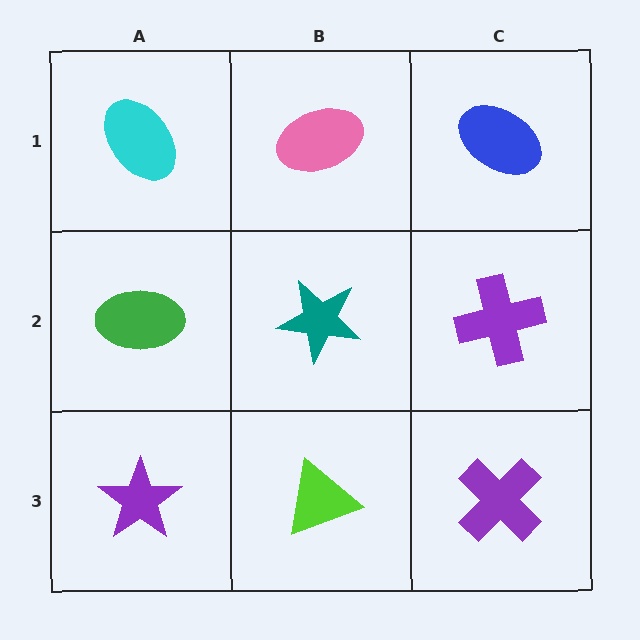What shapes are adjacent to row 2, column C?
A blue ellipse (row 1, column C), a purple cross (row 3, column C), a teal star (row 2, column B).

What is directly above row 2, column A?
A cyan ellipse.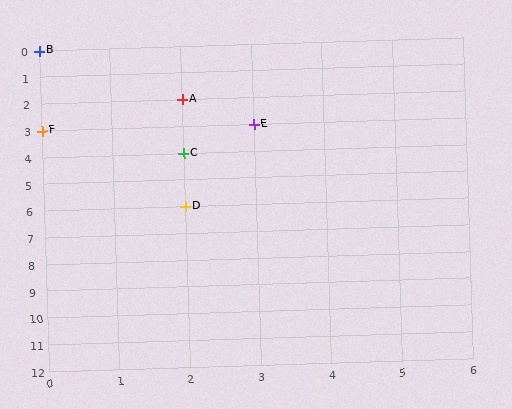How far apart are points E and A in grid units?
Points E and A are 1 column and 1 row apart (about 1.4 grid units diagonally).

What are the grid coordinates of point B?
Point B is at grid coordinates (0, 0).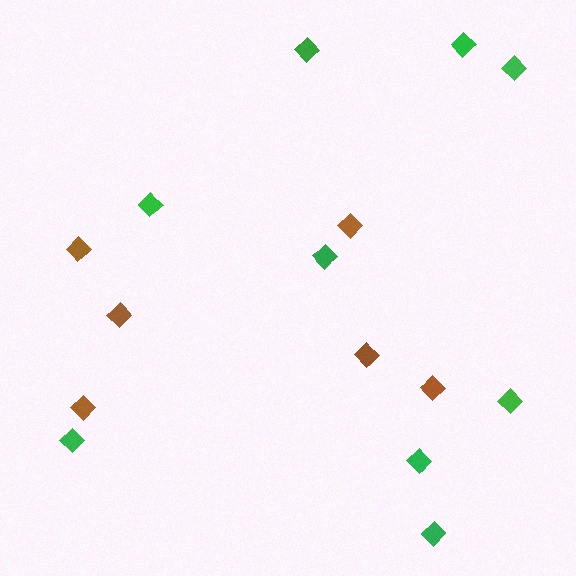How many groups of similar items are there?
There are 2 groups: one group of brown diamonds (6) and one group of green diamonds (9).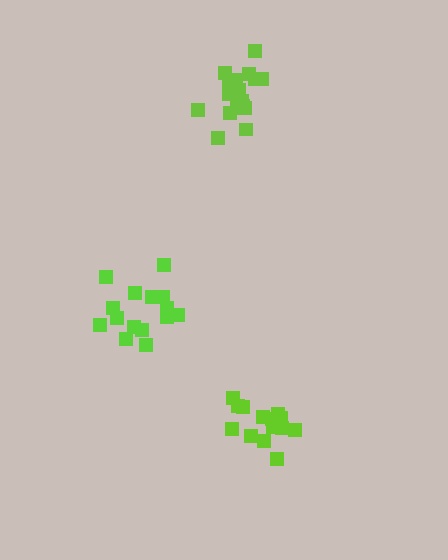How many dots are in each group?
Group 1: 14 dots, Group 2: 18 dots, Group 3: 16 dots (48 total).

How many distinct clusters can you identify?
There are 3 distinct clusters.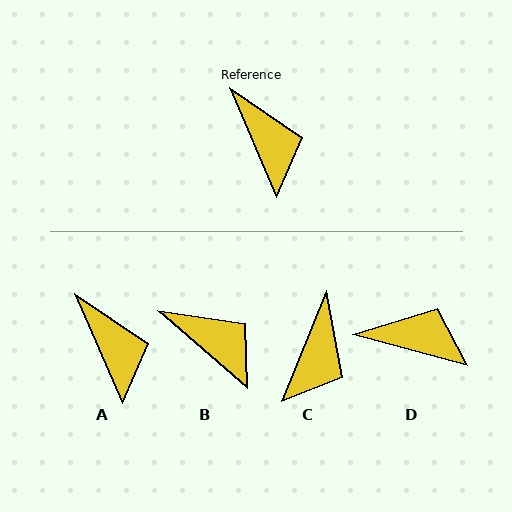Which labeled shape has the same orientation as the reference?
A.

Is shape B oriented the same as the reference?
No, it is off by about 26 degrees.